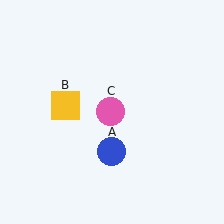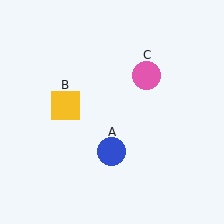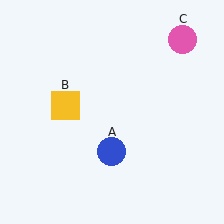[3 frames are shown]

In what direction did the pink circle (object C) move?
The pink circle (object C) moved up and to the right.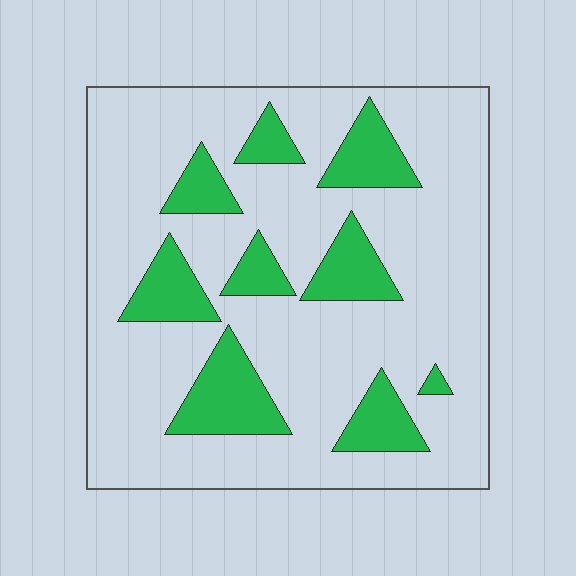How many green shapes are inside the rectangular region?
9.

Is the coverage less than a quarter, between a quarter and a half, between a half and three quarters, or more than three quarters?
Less than a quarter.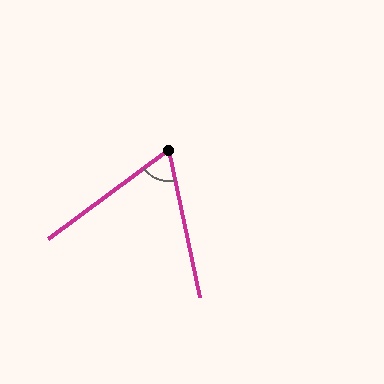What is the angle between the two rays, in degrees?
Approximately 65 degrees.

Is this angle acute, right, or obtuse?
It is acute.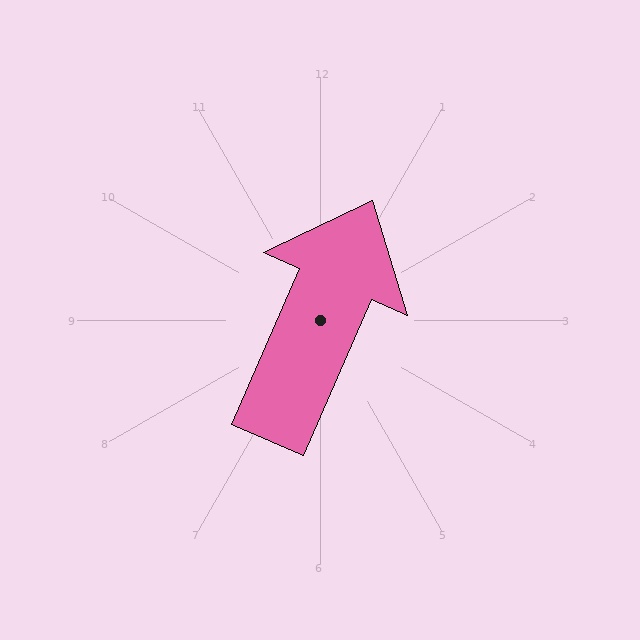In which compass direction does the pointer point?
Northeast.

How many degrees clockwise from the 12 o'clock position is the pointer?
Approximately 24 degrees.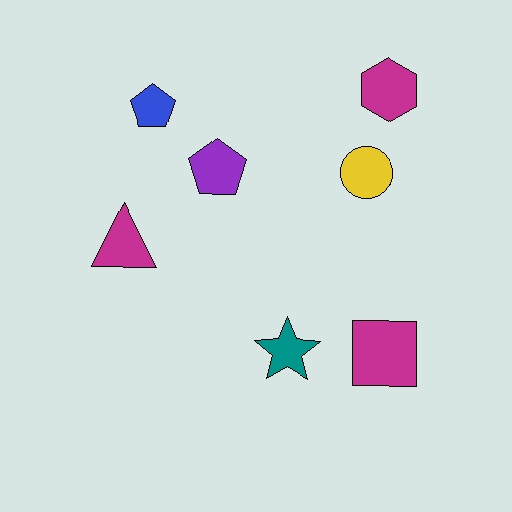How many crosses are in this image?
There are no crosses.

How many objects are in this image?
There are 7 objects.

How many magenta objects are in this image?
There are 3 magenta objects.